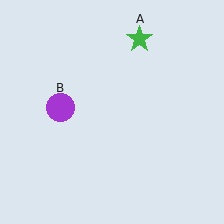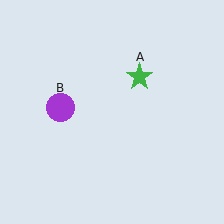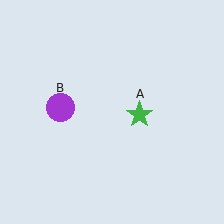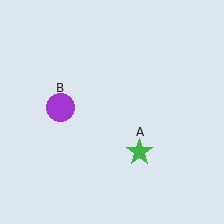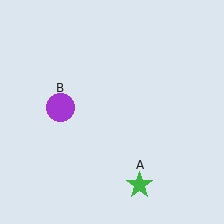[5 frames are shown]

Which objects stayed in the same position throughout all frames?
Purple circle (object B) remained stationary.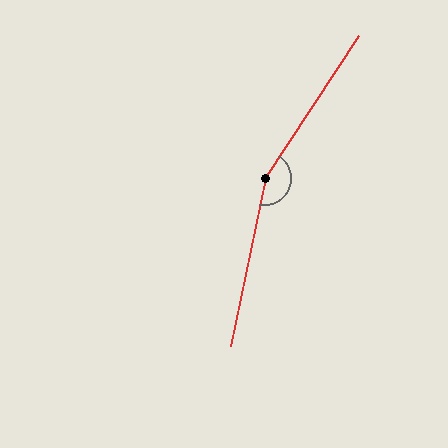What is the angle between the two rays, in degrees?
Approximately 158 degrees.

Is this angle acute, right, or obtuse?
It is obtuse.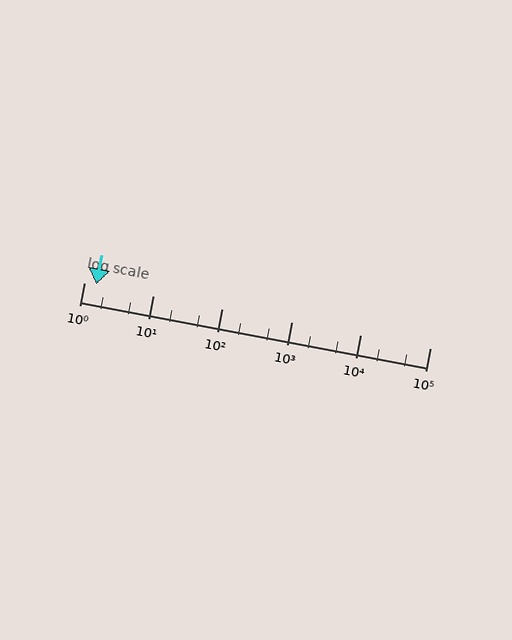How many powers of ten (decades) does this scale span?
The scale spans 5 decades, from 1 to 100000.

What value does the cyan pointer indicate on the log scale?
The pointer indicates approximately 1.5.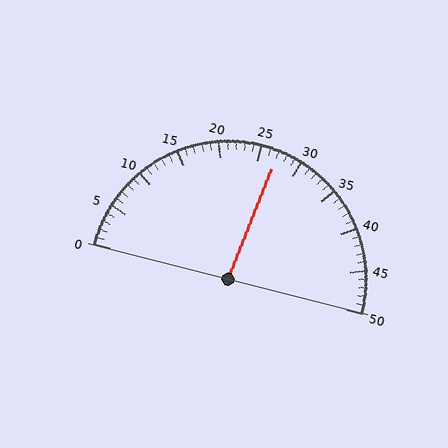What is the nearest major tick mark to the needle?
The nearest major tick mark is 25.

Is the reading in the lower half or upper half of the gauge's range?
The reading is in the upper half of the range (0 to 50).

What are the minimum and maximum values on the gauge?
The gauge ranges from 0 to 50.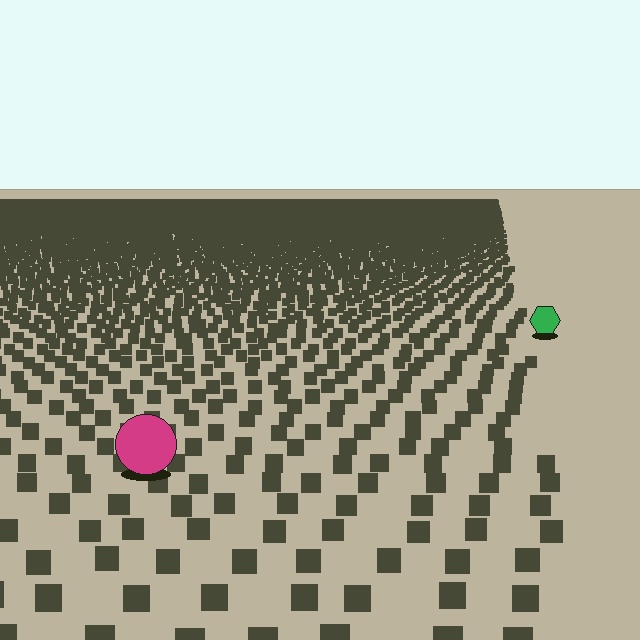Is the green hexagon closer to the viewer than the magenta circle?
No. The magenta circle is closer — you can tell from the texture gradient: the ground texture is coarser near it.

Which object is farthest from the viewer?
The green hexagon is farthest from the viewer. It appears smaller and the ground texture around it is denser.